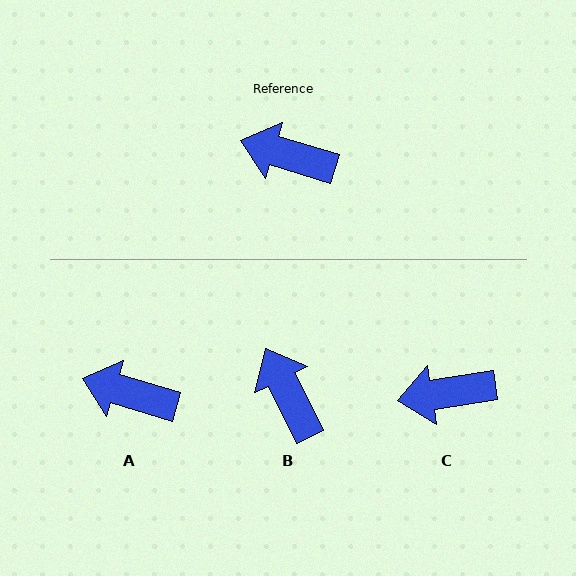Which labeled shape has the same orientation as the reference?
A.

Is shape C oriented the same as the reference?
No, it is off by about 26 degrees.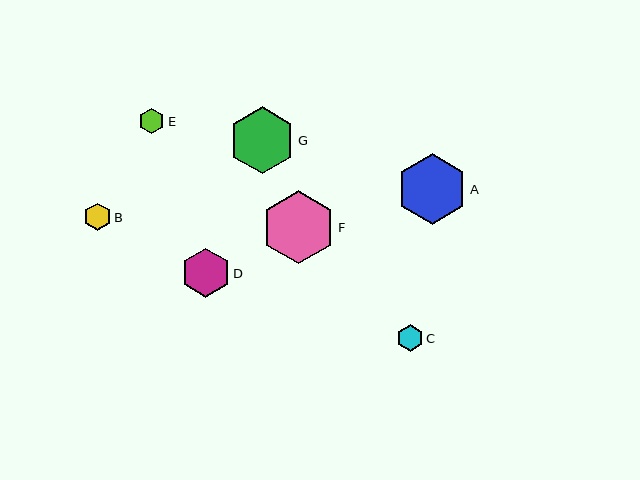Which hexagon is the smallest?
Hexagon E is the smallest with a size of approximately 25 pixels.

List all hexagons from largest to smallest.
From largest to smallest: F, A, G, D, B, C, E.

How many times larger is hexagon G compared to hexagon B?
Hexagon G is approximately 2.4 times the size of hexagon B.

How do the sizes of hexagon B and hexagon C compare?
Hexagon B and hexagon C are approximately the same size.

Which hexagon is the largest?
Hexagon F is the largest with a size of approximately 73 pixels.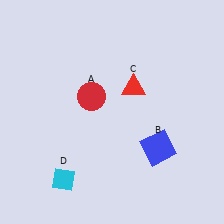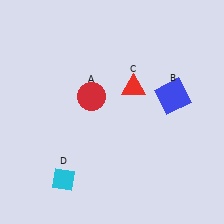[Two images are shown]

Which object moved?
The blue square (B) moved up.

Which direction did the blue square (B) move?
The blue square (B) moved up.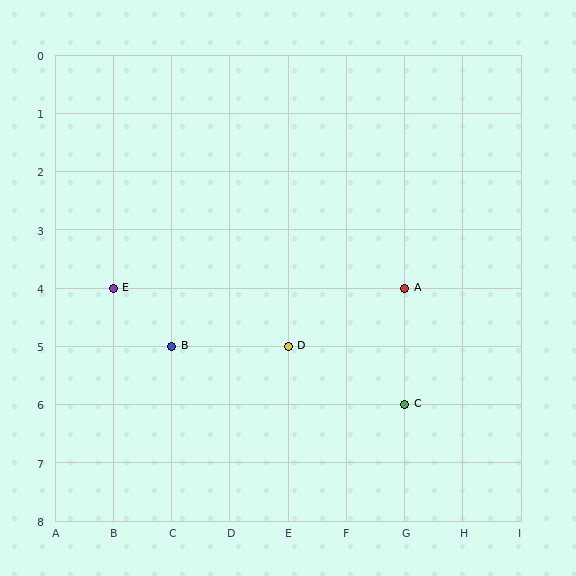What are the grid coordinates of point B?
Point B is at grid coordinates (C, 5).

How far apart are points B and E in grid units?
Points B and E are 1 column and 1 row apart (about 1.4 grid units diagonally).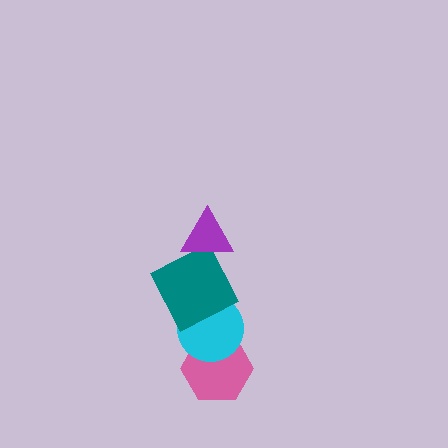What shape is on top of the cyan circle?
The teal square is on top of the cyan circle.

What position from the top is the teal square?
The teal square is 2nd from the top.